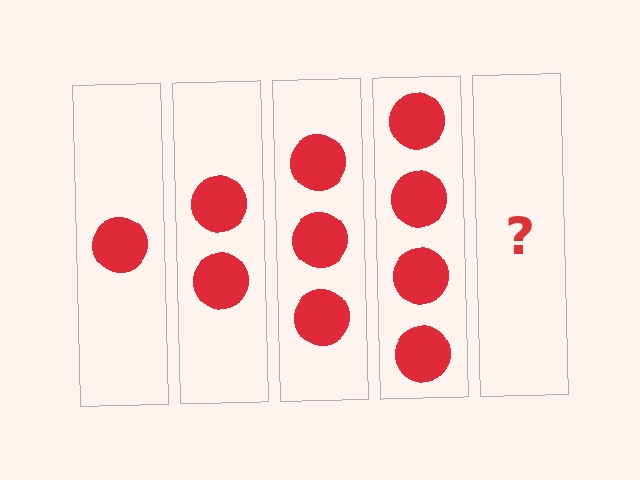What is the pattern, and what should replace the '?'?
The pattern is that each step adds one more circle. The '?' should be 5 circles.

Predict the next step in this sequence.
The next step is 5 circles.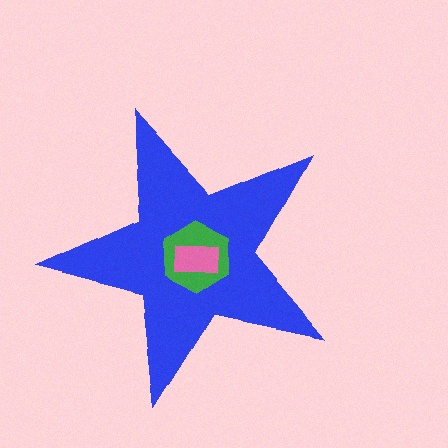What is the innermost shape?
The pink rectangle.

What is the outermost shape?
The blue star.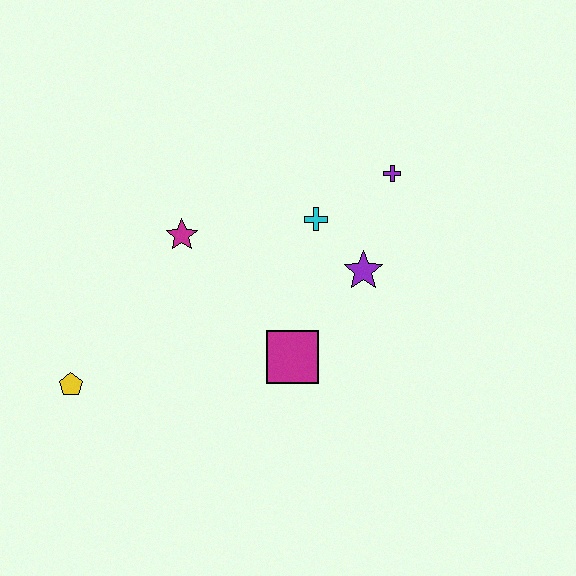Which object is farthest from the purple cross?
The yellow pentagon is farthest from the purple cross.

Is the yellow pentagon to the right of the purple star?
No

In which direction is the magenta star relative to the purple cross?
The magenta star is to the left of the purple cross.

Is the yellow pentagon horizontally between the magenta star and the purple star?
No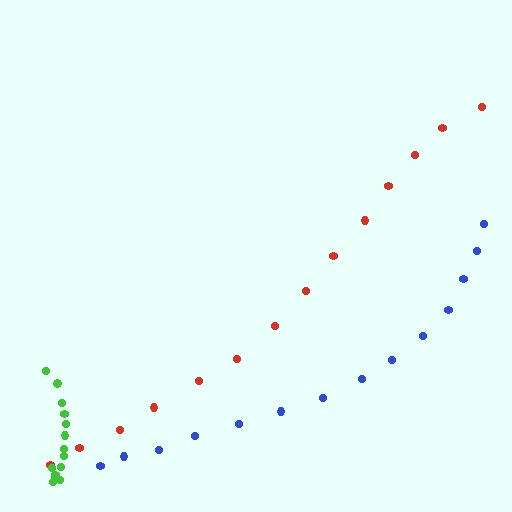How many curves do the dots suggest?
There are 3 distinct paths.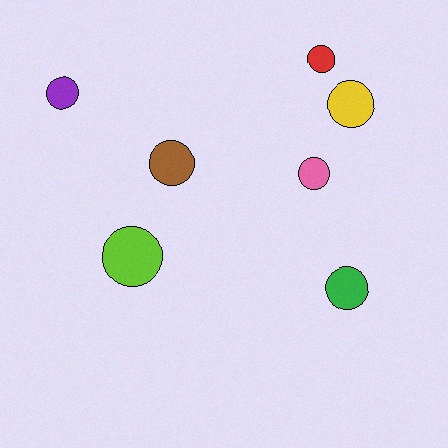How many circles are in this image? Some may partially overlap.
There are 7 circles.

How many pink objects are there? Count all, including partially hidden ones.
There is 1 pink object.